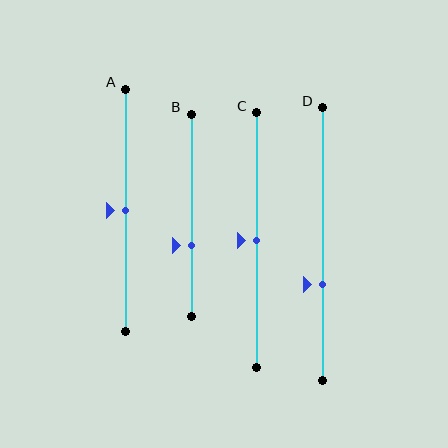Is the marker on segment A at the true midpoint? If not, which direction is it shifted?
Yes, the marker on segment A is at the true midpoint.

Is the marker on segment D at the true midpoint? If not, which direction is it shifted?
No, the marker on segment D is shifted downward by about 15% of the segment length.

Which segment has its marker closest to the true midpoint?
Segment A has its marker closest to the true midpoint.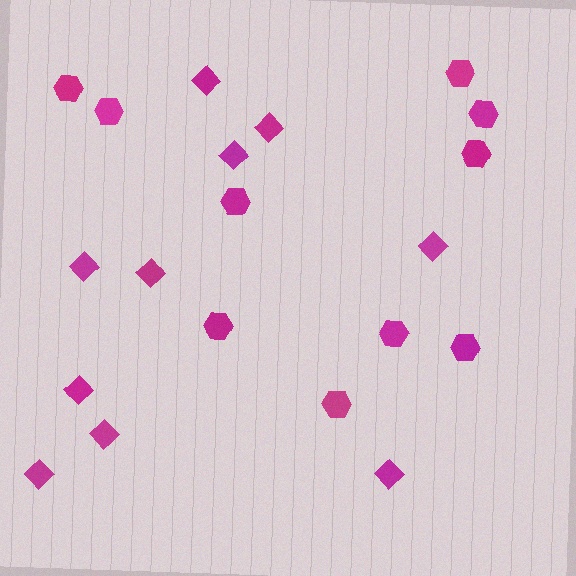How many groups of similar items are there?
There are 2 groups: one group of diamonds (10) and one group of hexagons (10).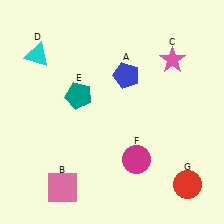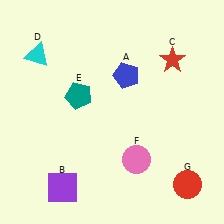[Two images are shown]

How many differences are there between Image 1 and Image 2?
There are 3 differences between the two images.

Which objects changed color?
B changed from pink to purple. C changed from pink to red. F changed from magenta to pink.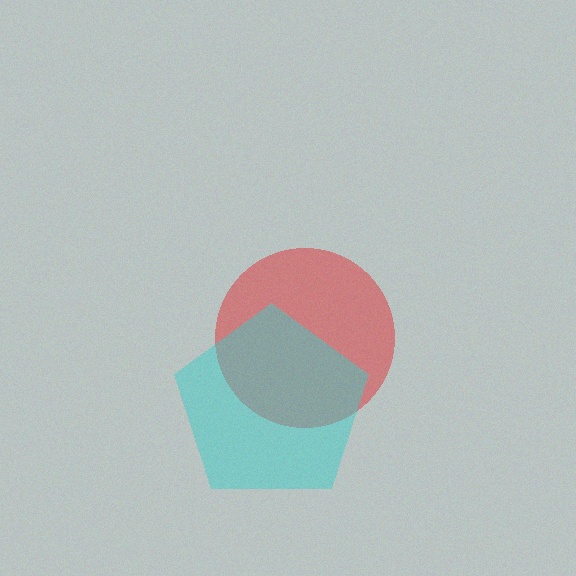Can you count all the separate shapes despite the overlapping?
Yes, there are 2 separate shapes.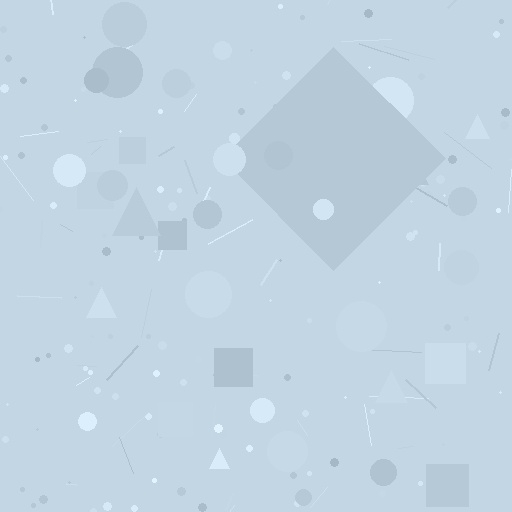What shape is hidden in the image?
A diamond is hidden in the image.